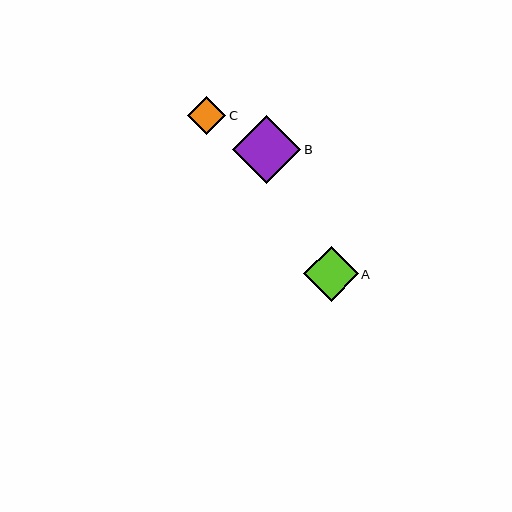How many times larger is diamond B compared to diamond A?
Diamond B is approximately 1.3 times the size of diamond A.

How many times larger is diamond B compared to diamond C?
Diamond B is approximately 1.8 times the size of diamond C.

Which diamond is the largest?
Diamond B is the largest with a size of approximately 69 pixels.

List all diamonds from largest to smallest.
From largest to smallest: B, A, C.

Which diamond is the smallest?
Diamond C is the smallest with a size of approximately 38 pixels.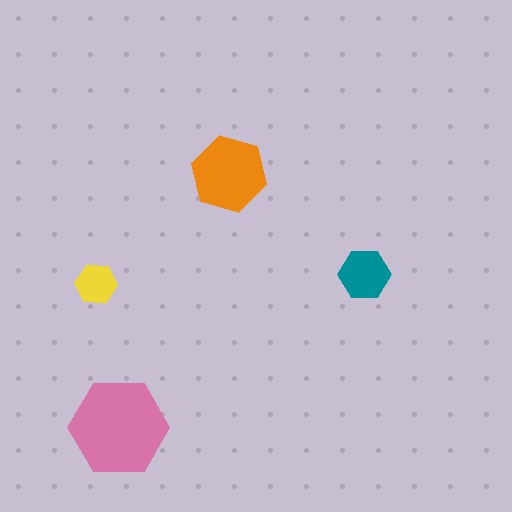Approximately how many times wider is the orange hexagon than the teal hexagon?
About 1.5 times wider.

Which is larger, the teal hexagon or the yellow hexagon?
The teal one.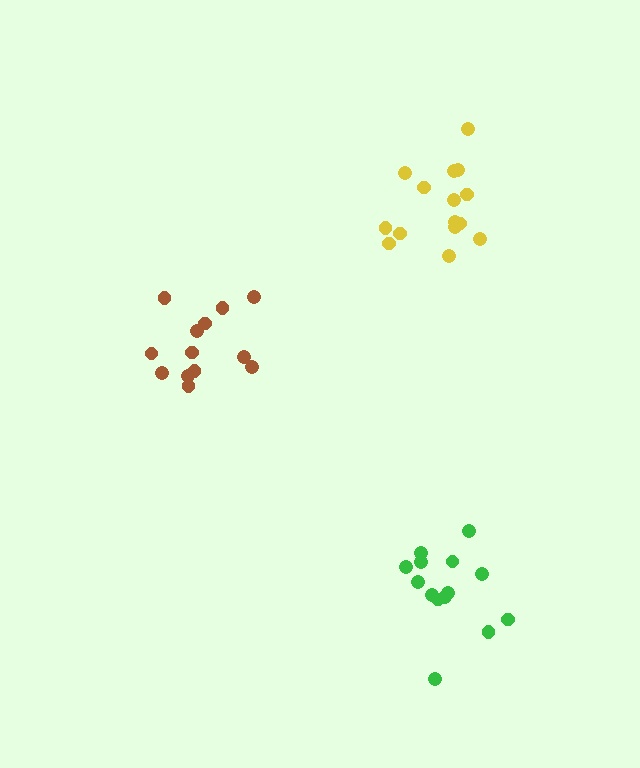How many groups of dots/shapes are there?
There are 3 groups.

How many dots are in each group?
Group 1: 14 dots, Group 2: 14 dots, Group 3: 15 dots (43 total).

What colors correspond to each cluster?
The clusters are colored: green, brown, yellow.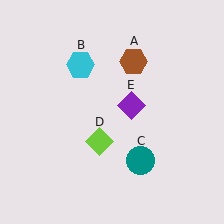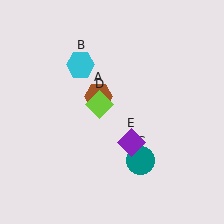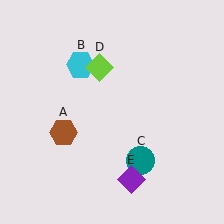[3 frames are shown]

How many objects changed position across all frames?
3 objects changed position: brown hexagon (object A), lime diamond (object D), purple diamond (object E).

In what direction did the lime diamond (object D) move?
The lime diamond (object D) moved up.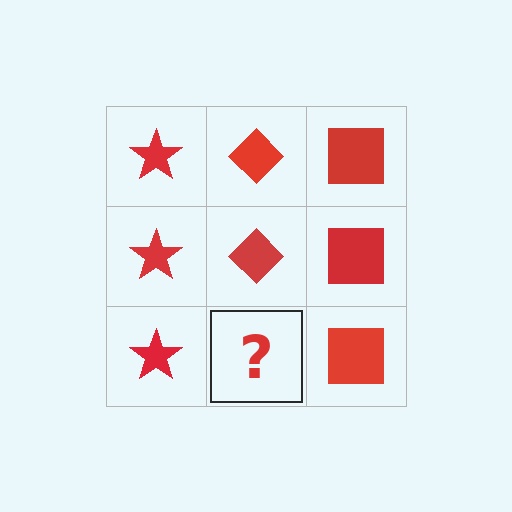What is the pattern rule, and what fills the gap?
The rule is that each column has a consistent shape. The gap should be filled with a red diamond.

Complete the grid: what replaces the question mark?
The question mark should be replaced with a red diamond.